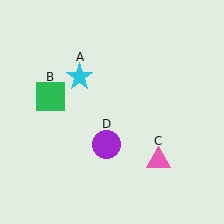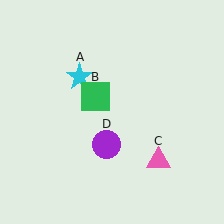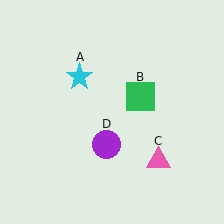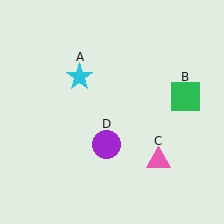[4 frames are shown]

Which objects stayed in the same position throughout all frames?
Cyan star (object A) and pink triangle (object C) and purple circle (object D) remained stationary.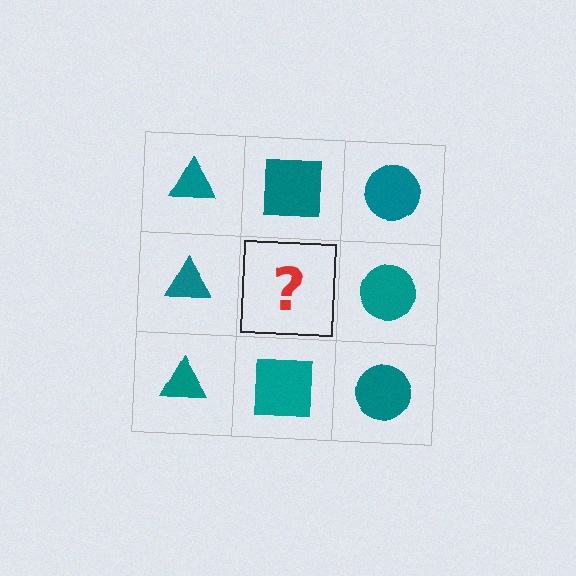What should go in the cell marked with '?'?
The missing cell should contain a teal square.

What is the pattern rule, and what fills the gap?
The rule is that each column has a consistent shape. The gap should be filled with a teal square.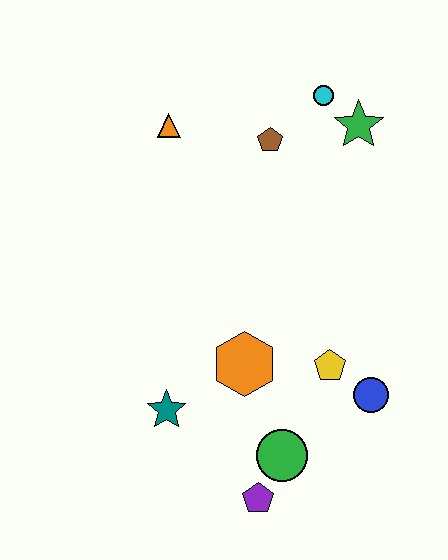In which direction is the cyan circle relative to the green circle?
The cyan circle is above the green circle.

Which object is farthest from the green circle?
The cyan circle is farthest from the green circle.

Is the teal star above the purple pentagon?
Yes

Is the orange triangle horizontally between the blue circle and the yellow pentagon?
No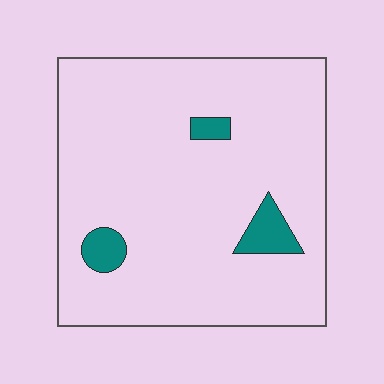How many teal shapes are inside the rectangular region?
3.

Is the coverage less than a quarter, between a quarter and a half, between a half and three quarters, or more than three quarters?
Less than a quarter.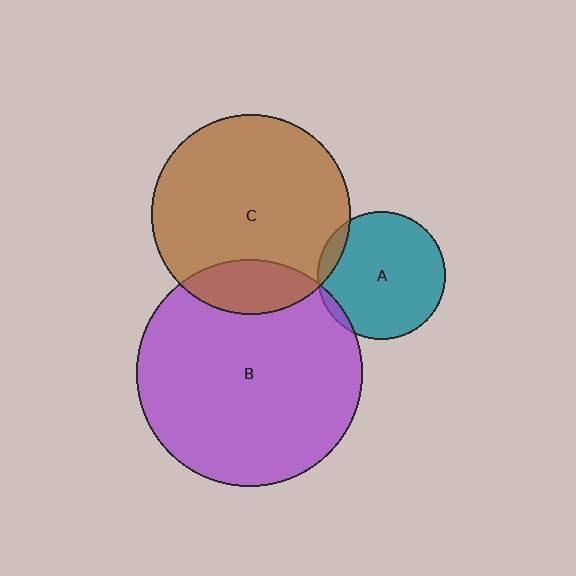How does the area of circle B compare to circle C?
Approximately 1.3 times.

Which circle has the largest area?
Circle B (purple).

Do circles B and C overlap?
Yes.